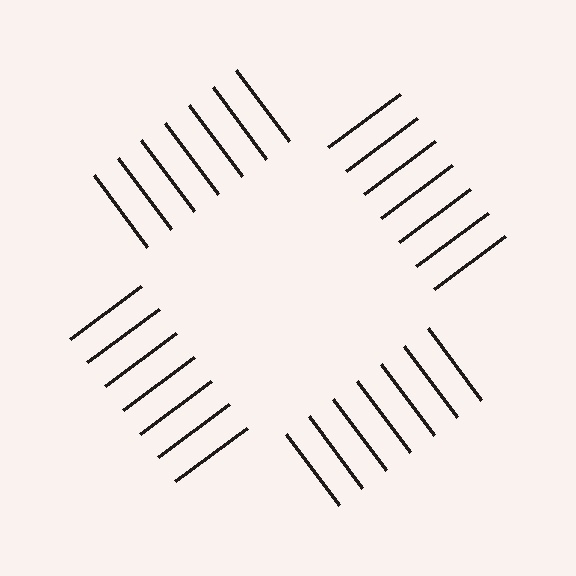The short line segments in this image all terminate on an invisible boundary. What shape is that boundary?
An illusory square — the line segments terminate on its edges but no continuous stroke is drawn.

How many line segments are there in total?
28 — 7 along each of the 4 edges.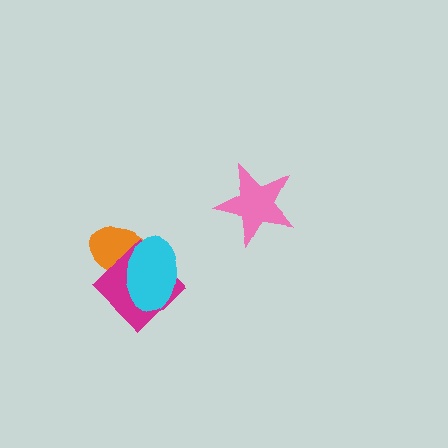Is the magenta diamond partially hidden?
Yes, it is partially covered by another shape.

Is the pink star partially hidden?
No, no other shape covers it.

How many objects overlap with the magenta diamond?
2 objects overlap with the magenta diamond.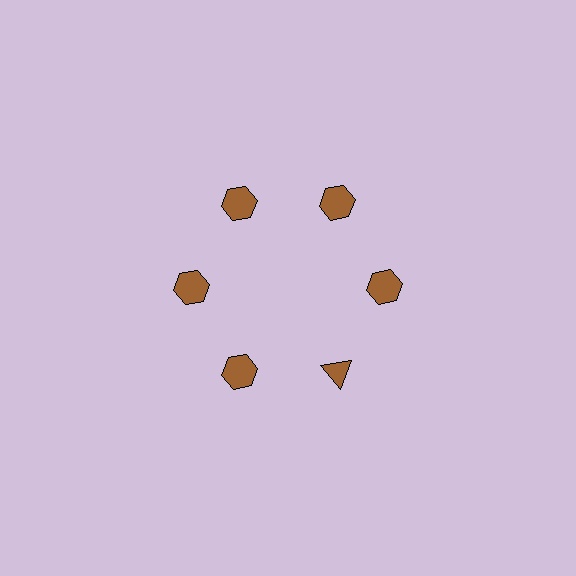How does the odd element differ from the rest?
It has a different shape: triangle instead of hexagon.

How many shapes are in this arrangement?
There are 6 shapes arranged in a ring pattern.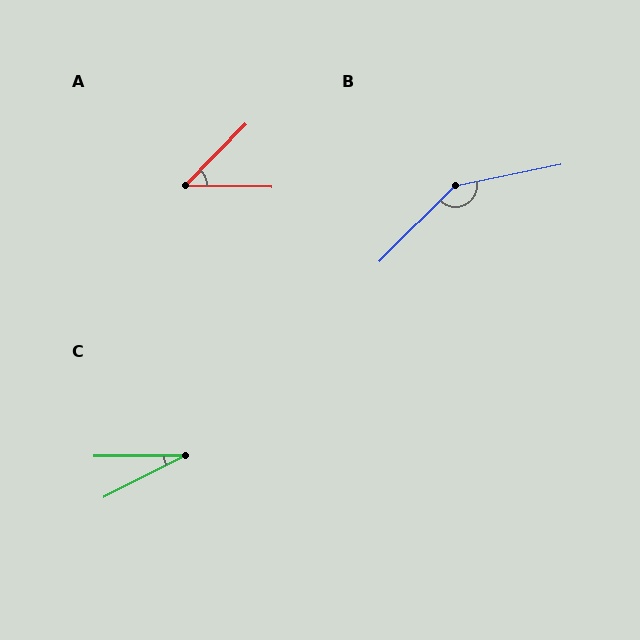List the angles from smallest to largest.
C (27°), A (47°), B (146°).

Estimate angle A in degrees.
Approximately 47 degrees.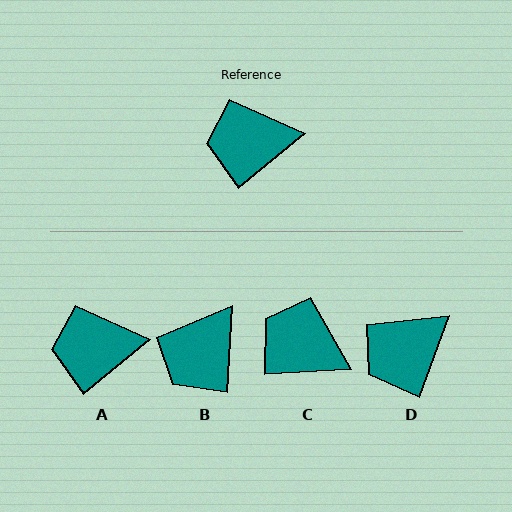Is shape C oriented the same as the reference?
No, it is off by about 36 degrees.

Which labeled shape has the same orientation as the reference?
A.